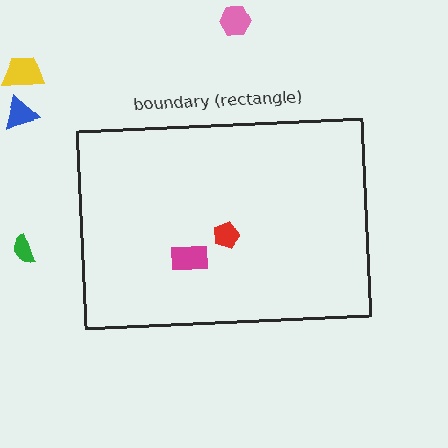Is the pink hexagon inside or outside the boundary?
Outside.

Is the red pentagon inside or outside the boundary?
Inside.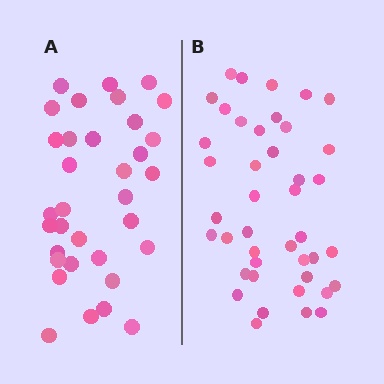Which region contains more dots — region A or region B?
Region B (the right region) has more dots.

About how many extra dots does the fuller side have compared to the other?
Region B has roughly 8 or so more dots than region A.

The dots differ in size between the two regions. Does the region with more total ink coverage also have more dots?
No. Region A has more total ink coverage because its dots are larger, but region B actually contains more individual dots. Total area can be misleading — the number of items is what matters here.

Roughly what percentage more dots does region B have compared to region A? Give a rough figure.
About 25% more.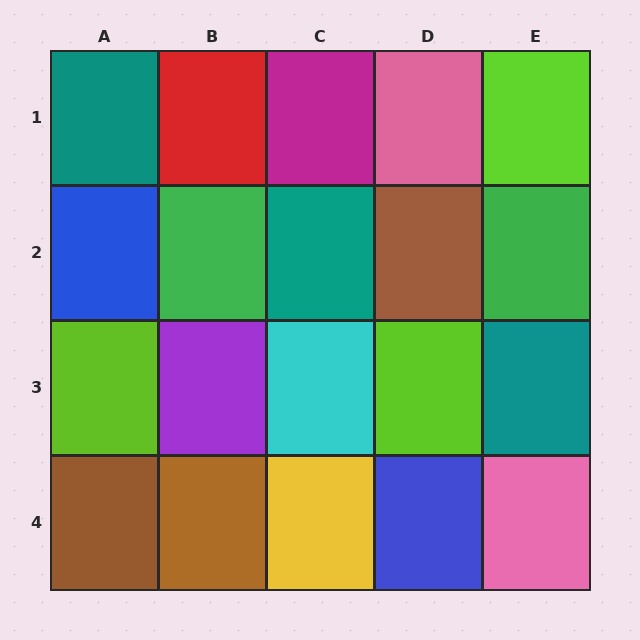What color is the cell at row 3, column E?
Teal.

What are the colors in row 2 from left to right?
Blue, green, teal, brown, green.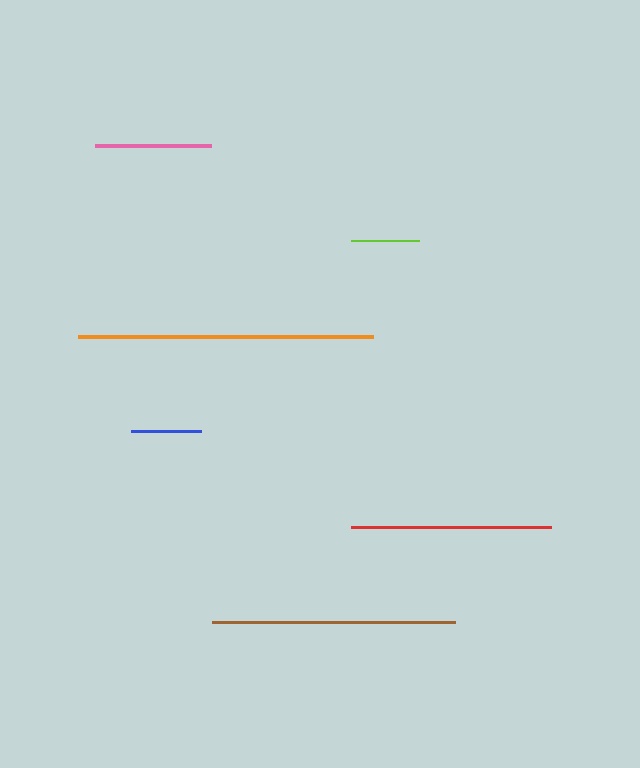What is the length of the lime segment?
The lime segment is approximately 68 pixels long.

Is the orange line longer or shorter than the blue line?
The orange line is longer than the blue line.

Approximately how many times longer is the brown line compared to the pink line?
The brown line is approximately 2.1 times the length of the pink line.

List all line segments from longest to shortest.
From longest to shortest: orange, brown, red, pink, blue, lime.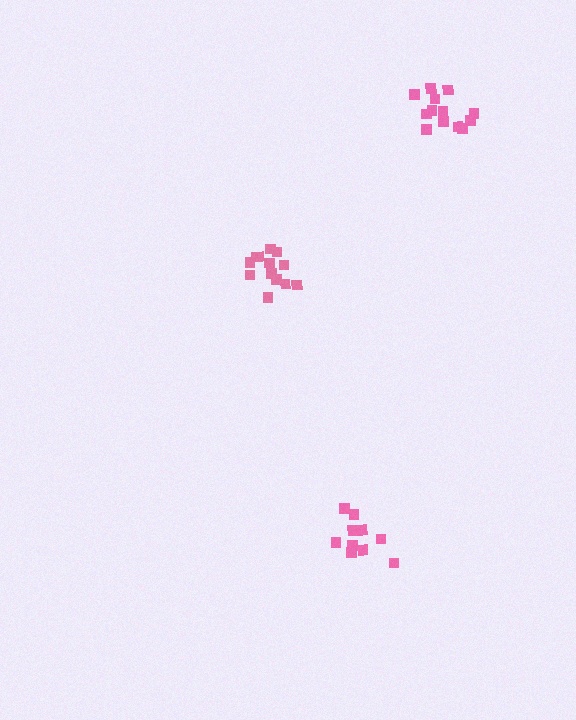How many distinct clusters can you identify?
There are 3 distinct clusters.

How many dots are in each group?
Group 1: 10 dots, Group 2: 13 dots, Group 3: 13 dots (36 total).